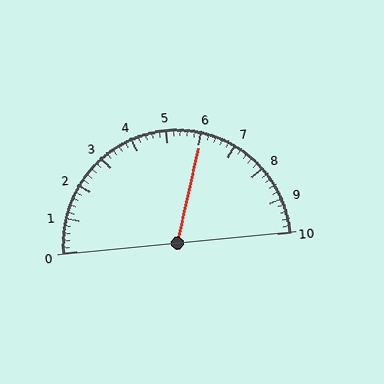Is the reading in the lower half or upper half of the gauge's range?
The reading is in the upper half of the range (0 to 10).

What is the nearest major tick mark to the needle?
The nearest major tick mark is 6.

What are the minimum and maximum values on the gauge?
The gauge ranges from 0 to 10.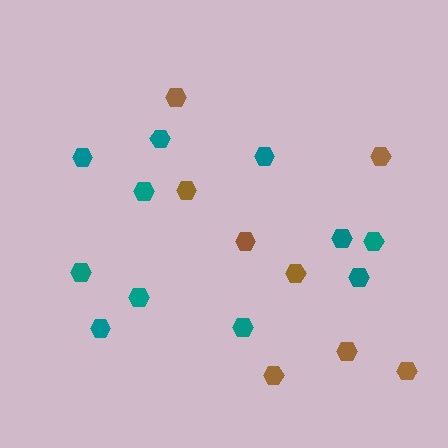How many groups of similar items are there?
There are 2 groups: one group of teal hexagons (11) and one group of brown hexagons (8).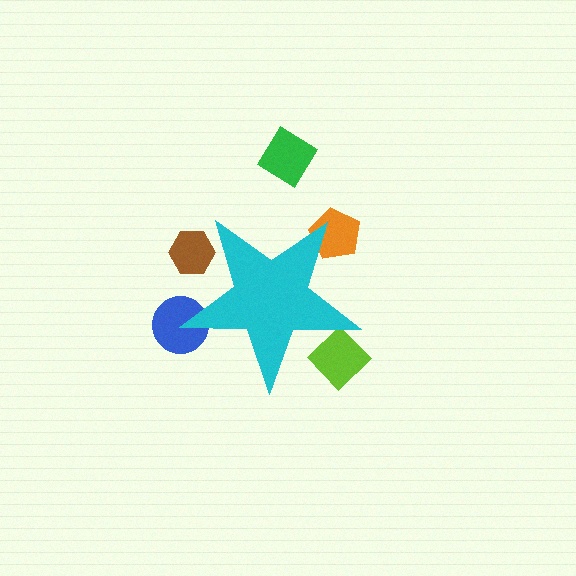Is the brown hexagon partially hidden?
Yes, the brown hexagon is partially hidden behind the cyan star.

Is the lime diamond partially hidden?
Yes, the lime diamond is partially hidden behind the cyan star.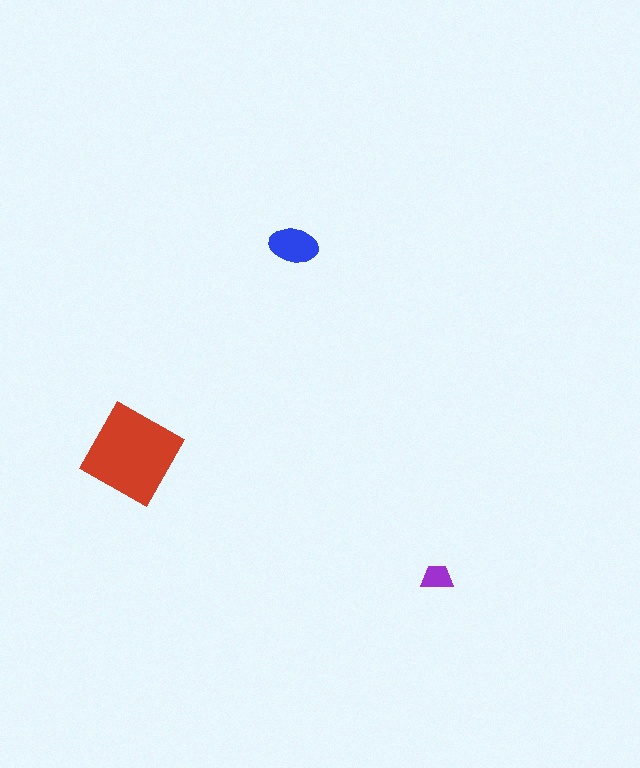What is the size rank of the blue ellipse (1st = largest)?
2nd.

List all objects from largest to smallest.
The red diamond, the blue ellipse, the purple trapezoid.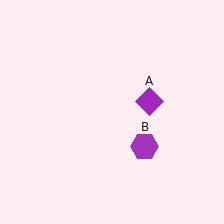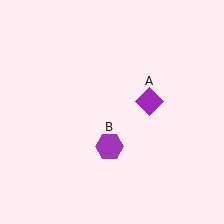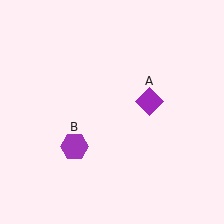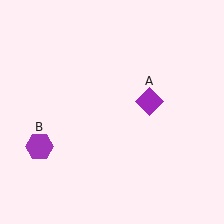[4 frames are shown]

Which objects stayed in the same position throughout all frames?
Purple diamond (object A) remained stationary.